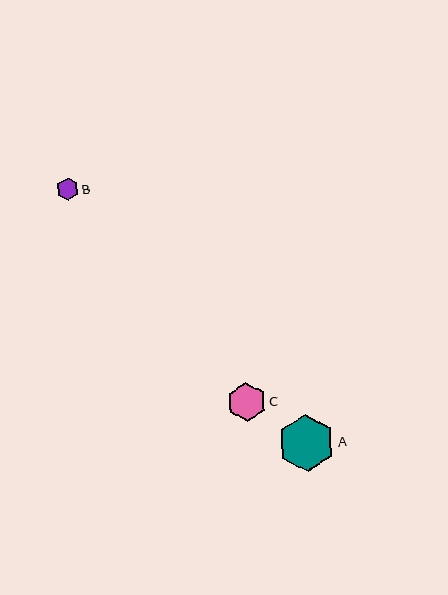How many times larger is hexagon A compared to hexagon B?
Hexagon A is approximately 2.6 times the size of hexagon B.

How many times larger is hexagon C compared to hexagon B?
Hexagon C is approximately 1.8 times the size of hexagon B.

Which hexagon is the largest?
Hexagon A is the largest with a size of approximately 57 pixels.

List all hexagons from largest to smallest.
From largest to smallest: A, C, B.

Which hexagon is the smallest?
Hexagon B is the smallest with a size of approximately 22 pixels.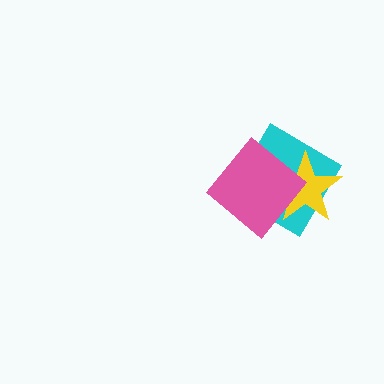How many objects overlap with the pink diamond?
2 objects overlap with the pink diamond.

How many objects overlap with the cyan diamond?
2 objects overlap with the cyan diamond.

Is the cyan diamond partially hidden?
Yes, it is partially covered by another shape.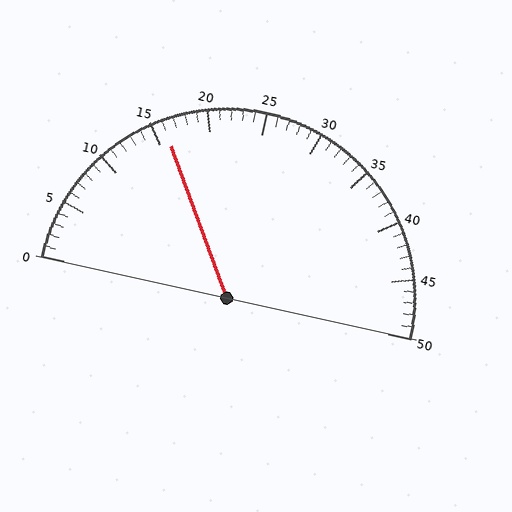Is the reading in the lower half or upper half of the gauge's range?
The reading is in the lower half of the range (0 to 50).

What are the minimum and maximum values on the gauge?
The gauge ranges from 0 to 50.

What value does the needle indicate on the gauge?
The needle indicates approximately 16.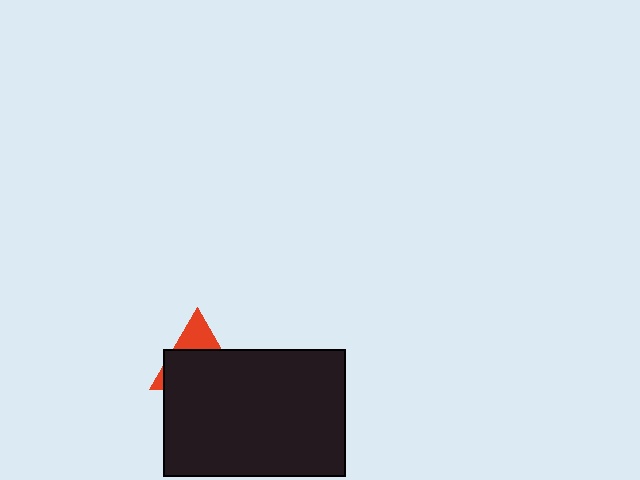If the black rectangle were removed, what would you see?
You would see the complete red triangle.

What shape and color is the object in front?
The object in front is a black rectangle.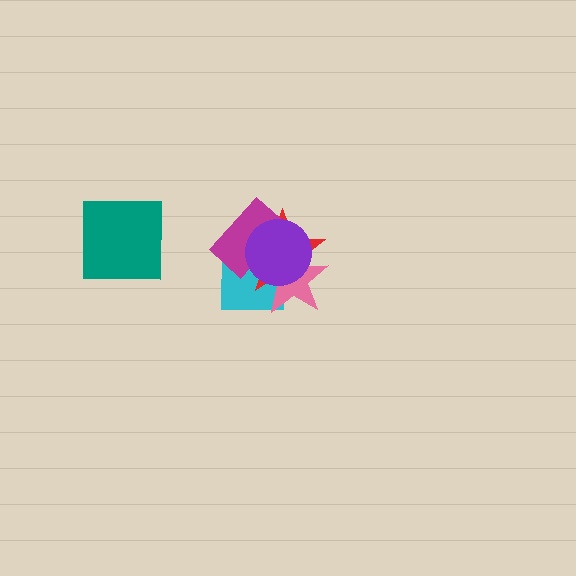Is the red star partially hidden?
Yes, it is partially covered by another shape.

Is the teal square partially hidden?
No, no other shape covers it.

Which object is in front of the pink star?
The purple circle is in front of the pink star.